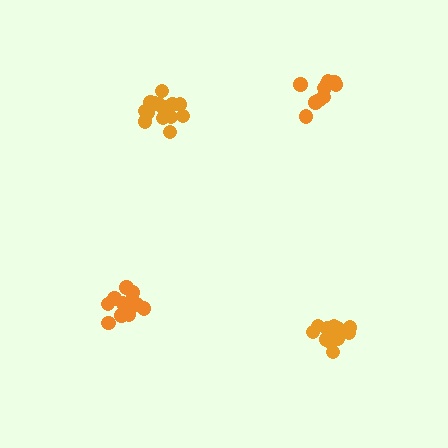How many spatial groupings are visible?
There are 4 spatial groupings.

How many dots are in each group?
Group 1: 12 dots, Group 2: 12 dots, Group 3: 10 dots, Group 4: 15 dots (49 total).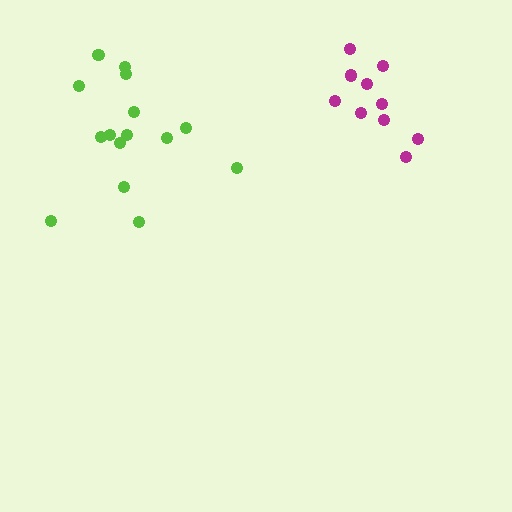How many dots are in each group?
Group 1: 10 dots, Group 2: 15 dots (25 total).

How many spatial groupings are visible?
There are 2 spatial groupings.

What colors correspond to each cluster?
The clusters are colored: magenta, lime.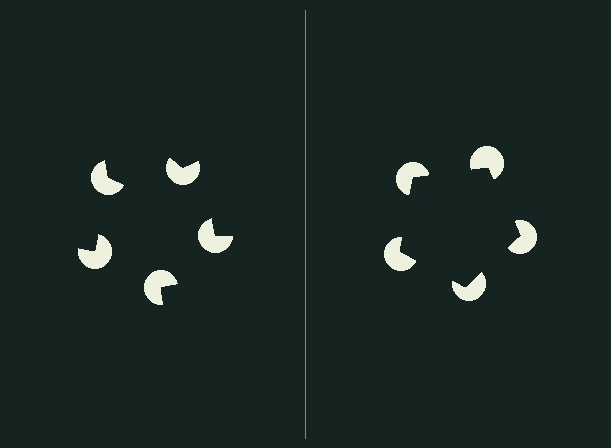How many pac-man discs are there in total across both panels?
10 — 5 on each side.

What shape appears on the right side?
An illusory pentagon.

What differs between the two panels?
The pac-man discs are positioned identically on both sides; only the wedge orientations differ. On the right they align to a pentagon; on the left they are misaligned.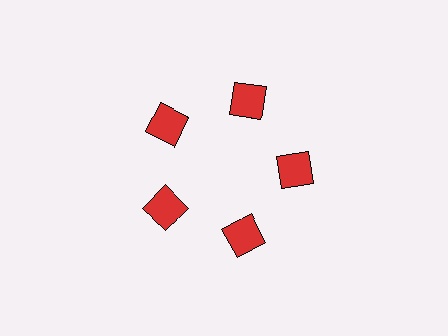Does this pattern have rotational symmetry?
Yes, this pattern has 5-fold rotational symmetry. It looks the same after rotating 72 degrees around the center.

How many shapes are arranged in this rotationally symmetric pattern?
There are 5 shapes, arranged in 5 groups of 1.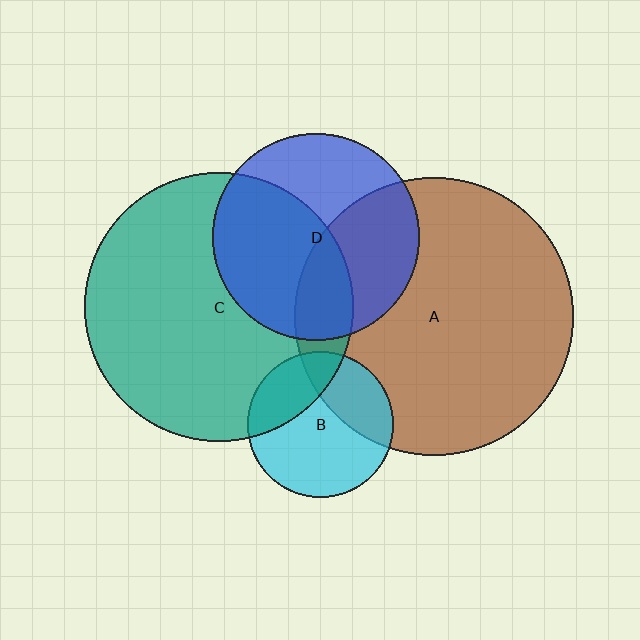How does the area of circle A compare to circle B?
Approximately 3.6 times.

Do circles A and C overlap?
Yes.